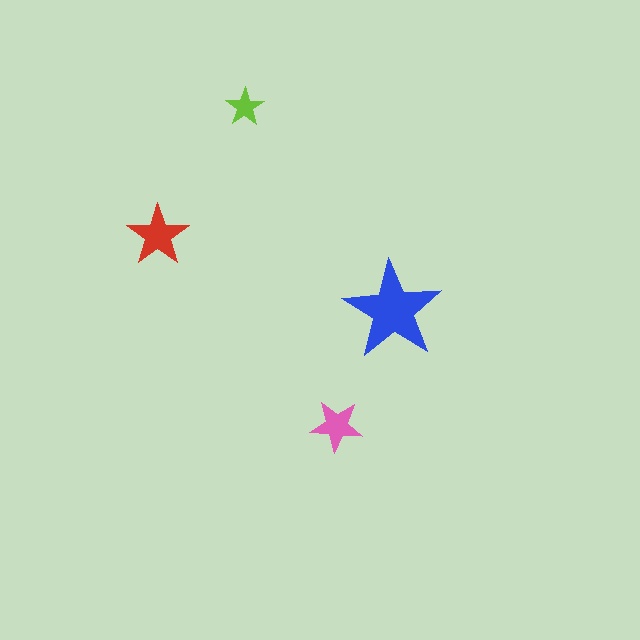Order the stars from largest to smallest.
the blue one, the red one, the pink one, the lime one.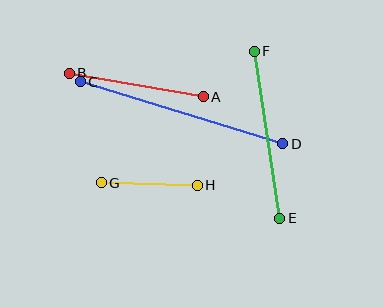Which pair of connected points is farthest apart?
Points C and D are farthest apart.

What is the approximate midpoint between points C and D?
The midpoint is at approximately (181, 113) pixels.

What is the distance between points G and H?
The distance is approximately 96 pixels.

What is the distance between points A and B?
The distance is approximately 136 pixels.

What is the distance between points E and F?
The distance is approximately 169 pixels.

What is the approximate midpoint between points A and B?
The midpoint is at approximately (136, 85) pixels.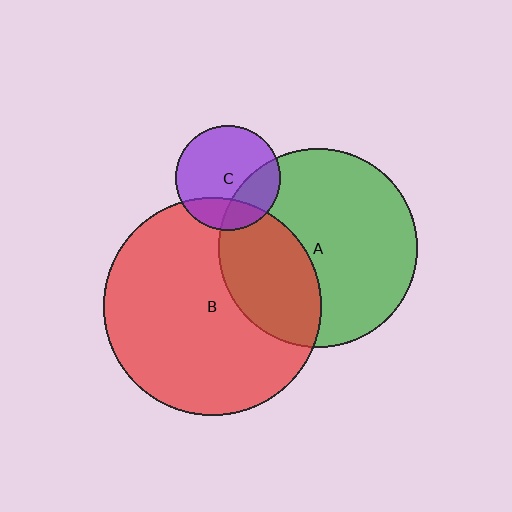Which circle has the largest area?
Circle B (red).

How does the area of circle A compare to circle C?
Approximately 3.6 times.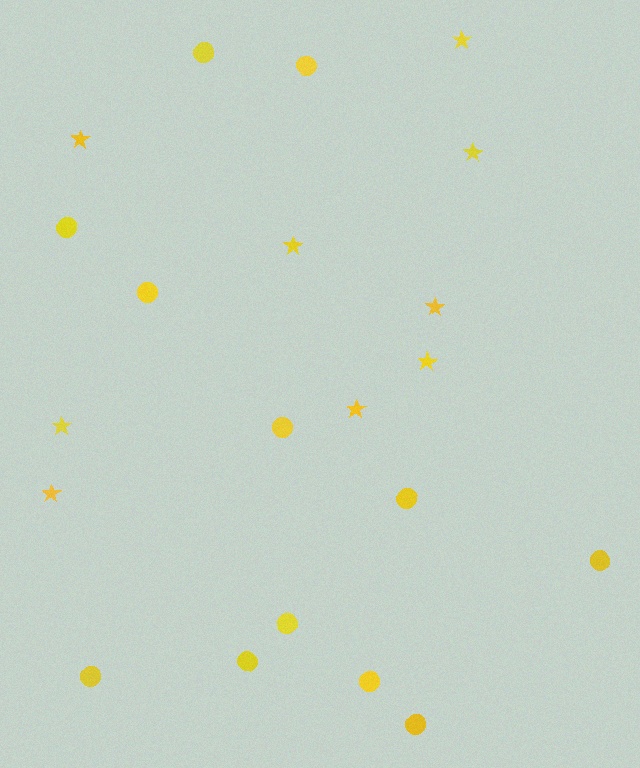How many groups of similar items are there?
There are 2 groups: one group of circles (12) and one group of stars (9).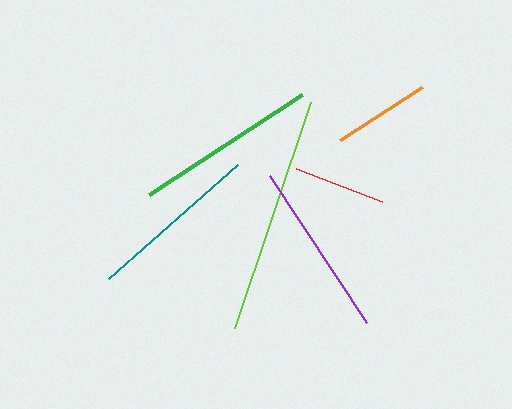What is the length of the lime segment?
The lime segment is approximately 238 pixels long.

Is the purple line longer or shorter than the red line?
The purple line is longer than the red line.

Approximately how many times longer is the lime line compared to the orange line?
The lime line is approximately 2.4 times the length of the orange line.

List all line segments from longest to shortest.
From longest to shortest: lime, green, purple, teal, orange, red.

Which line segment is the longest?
The lime line is the longest at approximately 238 pixels.